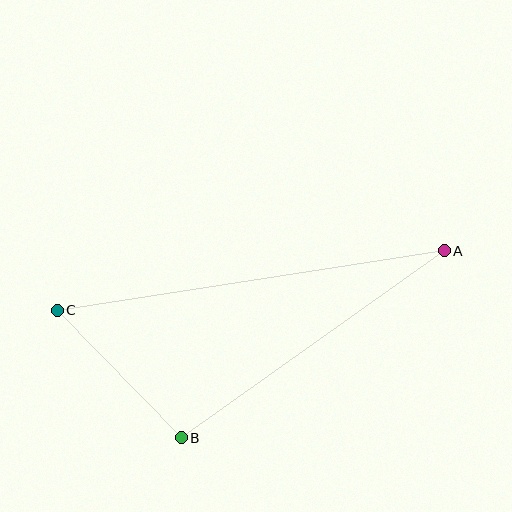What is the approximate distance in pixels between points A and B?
The distance between A and B is approximately 322 pixels.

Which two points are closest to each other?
Points B and C are closest to each other.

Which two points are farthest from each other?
Points A and C are farthest from each other.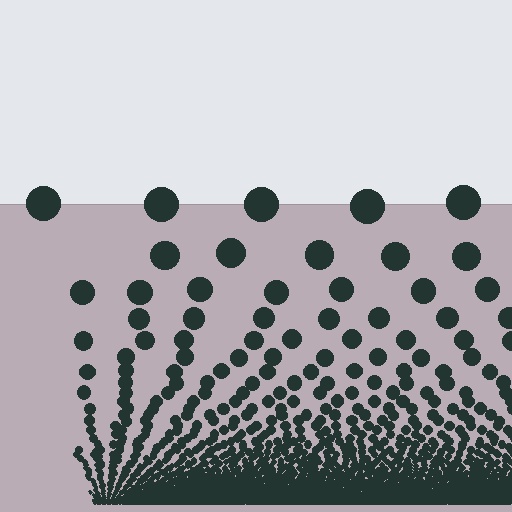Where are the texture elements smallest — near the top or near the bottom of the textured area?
Near the bottom.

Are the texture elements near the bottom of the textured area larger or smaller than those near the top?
Smaller. The gradient is inverted — elements near the bottom are smaller and denser.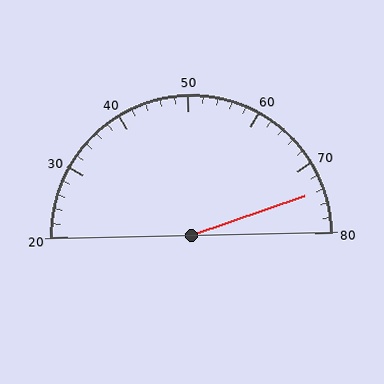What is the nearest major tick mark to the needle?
The nearest major tick mark is 70.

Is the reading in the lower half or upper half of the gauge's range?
The reading is in the upper half of the range (20 to 80).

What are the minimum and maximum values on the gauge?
The gauge ranges from 20 to 80.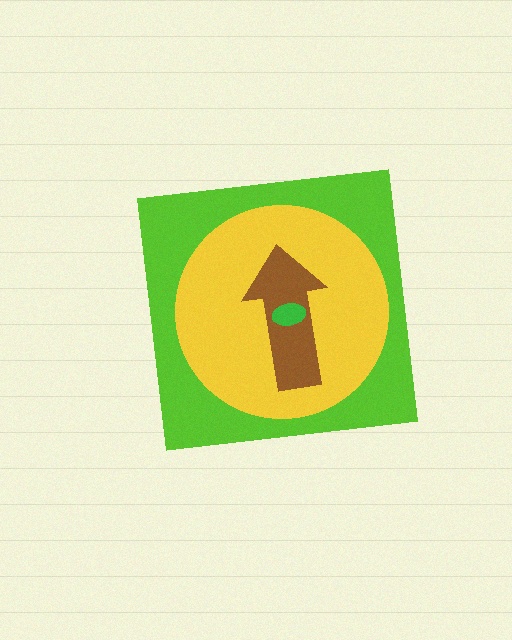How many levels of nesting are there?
4.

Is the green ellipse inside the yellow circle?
Yes.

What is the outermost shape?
The lime square.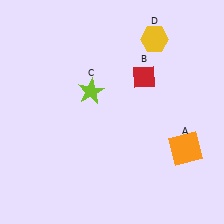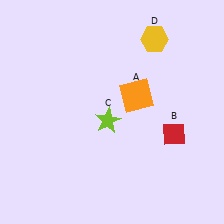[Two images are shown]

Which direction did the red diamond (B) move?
The red diamond (B) moved down.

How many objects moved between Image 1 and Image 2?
3 objects moved between the two images.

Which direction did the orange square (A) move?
The orange square (A) moved up.